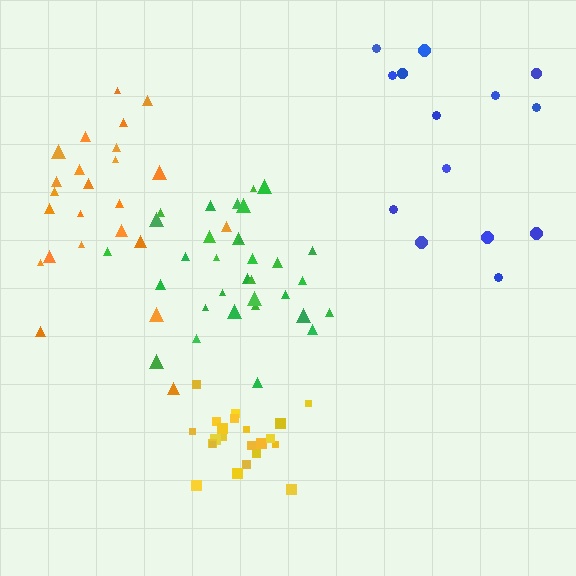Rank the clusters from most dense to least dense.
yellow, green, orange, blue.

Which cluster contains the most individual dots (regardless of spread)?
Green (32).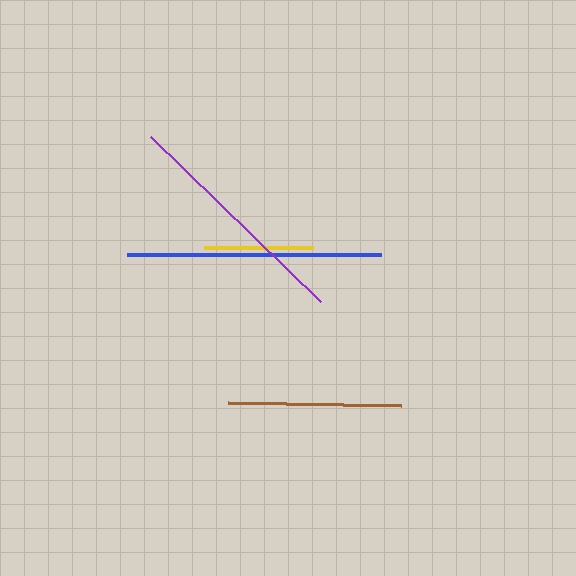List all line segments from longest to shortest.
From longest to shortest: blue, purple, brown, yellow.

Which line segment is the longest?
The blue line is the longest at approximately 254 pixels.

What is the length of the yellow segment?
The yellow segment is approximately 109 pixels long.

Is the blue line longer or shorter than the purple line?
The blue line is longer than the purple line.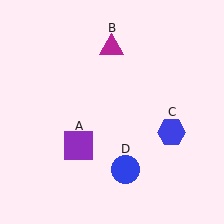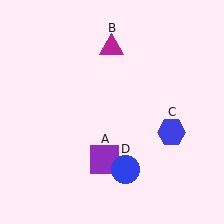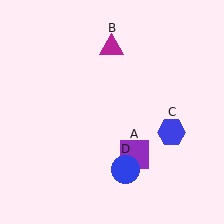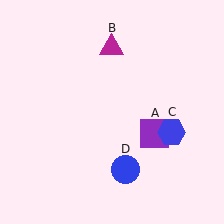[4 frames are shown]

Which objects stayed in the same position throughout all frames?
Magenta triangle (object B) and blue hexagon (object C) and blue circle (object D) remained stationary.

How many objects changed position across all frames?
1 object changed position: purple square (object A).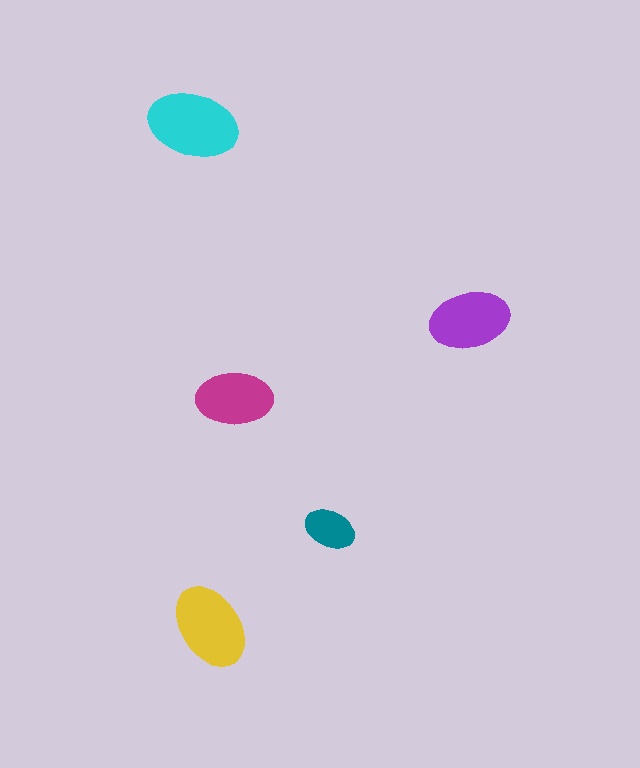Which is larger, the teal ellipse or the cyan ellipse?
The cyan one.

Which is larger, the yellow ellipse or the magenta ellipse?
The yellow one.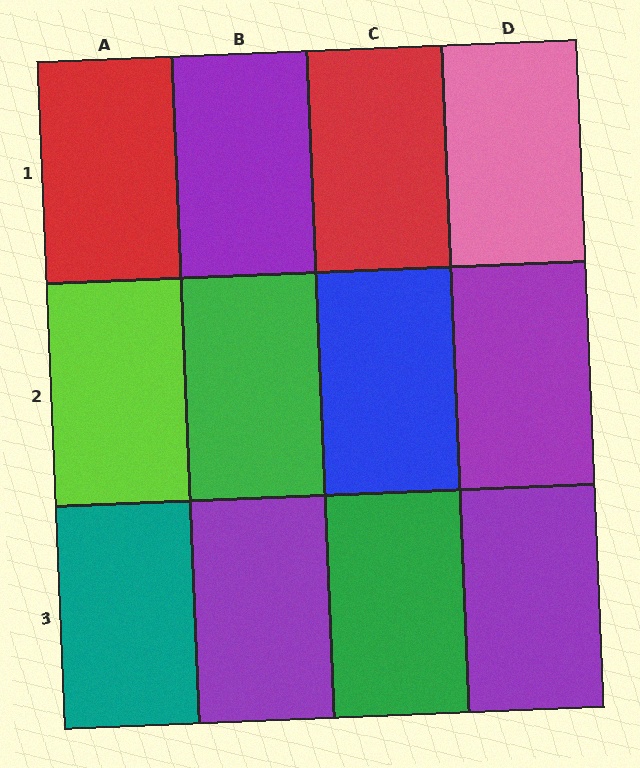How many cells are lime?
1 cell is lime.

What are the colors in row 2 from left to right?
Lime, green, blue, purple.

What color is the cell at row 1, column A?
Red.